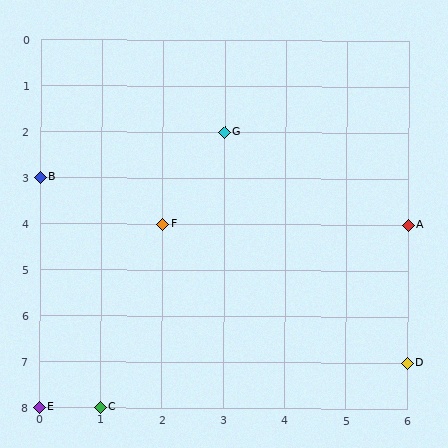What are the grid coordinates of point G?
Point G is at grid coordinates (3, 2).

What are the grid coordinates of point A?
Point A is at grid coordinates (6, 4).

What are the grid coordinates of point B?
Point B is at grid coordinates (0, 3).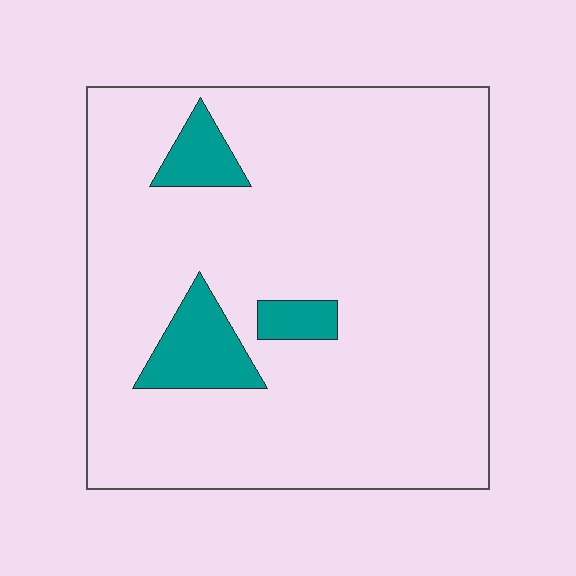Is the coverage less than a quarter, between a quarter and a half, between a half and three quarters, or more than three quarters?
Less than a quarter.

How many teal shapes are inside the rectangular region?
3.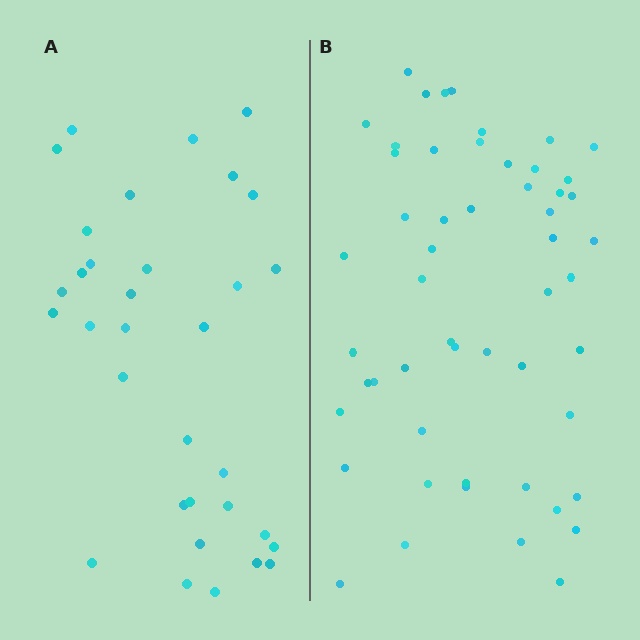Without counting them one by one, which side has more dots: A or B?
Region B (the right region) has more dots.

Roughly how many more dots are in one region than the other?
Region B has approximately 20 more dots than region A.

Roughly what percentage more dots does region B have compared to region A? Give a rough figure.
About 60% more.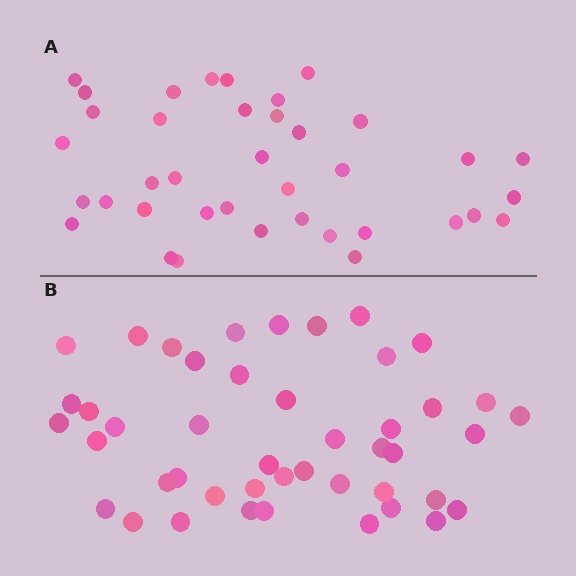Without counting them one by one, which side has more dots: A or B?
Region B (the bottom region) has more dots.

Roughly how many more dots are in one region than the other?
Region B has roughly 8 or so more dots than region A.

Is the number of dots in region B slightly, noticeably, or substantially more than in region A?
Region B has only slightly more — the two regions are fairly close. The ratio is roughly 1.2 to 1.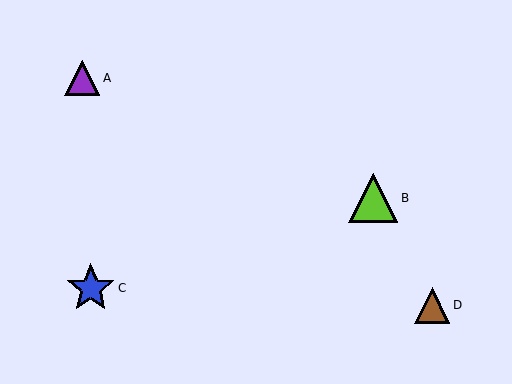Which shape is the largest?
The blue star (labeled C) is the largest.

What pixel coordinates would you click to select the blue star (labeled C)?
Click at (91, 288) to select the blue star C.